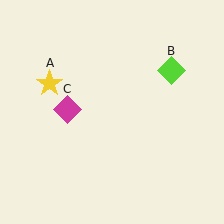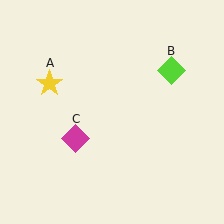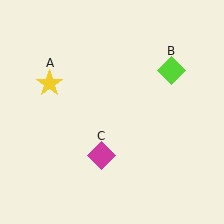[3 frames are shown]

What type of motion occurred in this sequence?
The magenta diamond (object C) rotated counterclockwise around the center of the scene.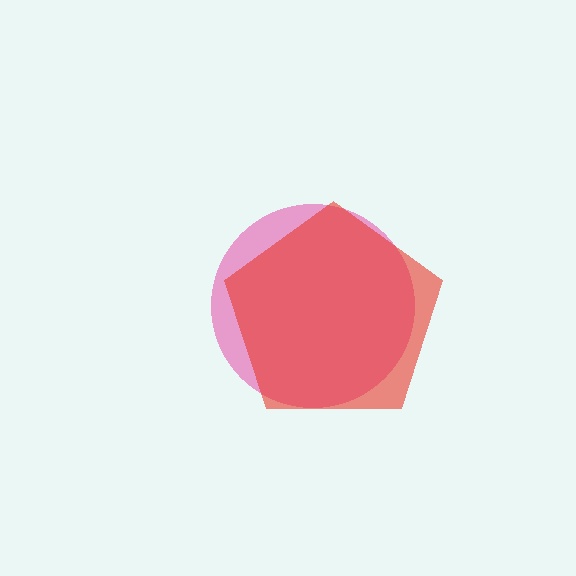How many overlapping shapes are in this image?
There are 2 overlapping shapes in the image.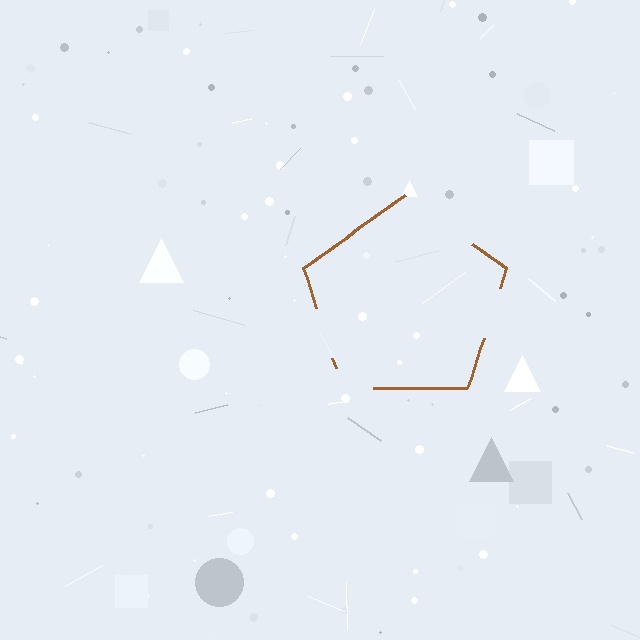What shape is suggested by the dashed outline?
The dashed outline suggests a pentagon.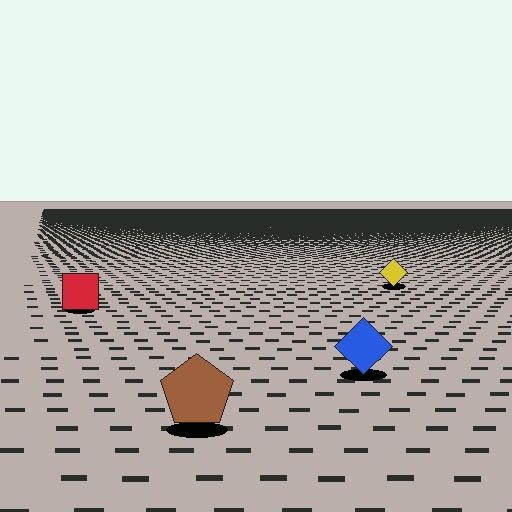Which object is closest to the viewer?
The brown pentagon is closest. The texture marks near it are larger and more spread out.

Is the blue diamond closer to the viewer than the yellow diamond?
Yes. The blue diamond is closer — you can tell from the texture gradient: the ground texture is coarser near it.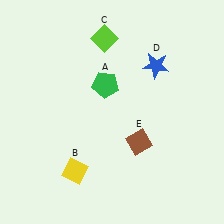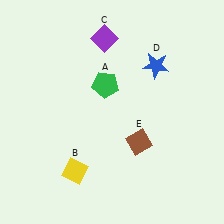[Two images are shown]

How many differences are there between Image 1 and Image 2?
There is 1 difference between the two images.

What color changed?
The diamond (C) changed from lime in Image 1 to purple in Image 2.